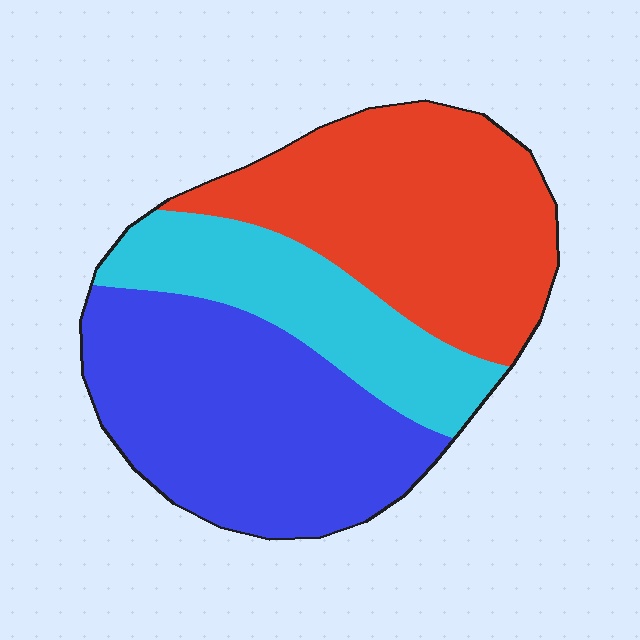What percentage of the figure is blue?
Blue takes up about two fifths (2/5) of the figure.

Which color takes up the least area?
Cyan, at roughly 25%.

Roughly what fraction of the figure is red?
Red takes up between a third and a half of the figure.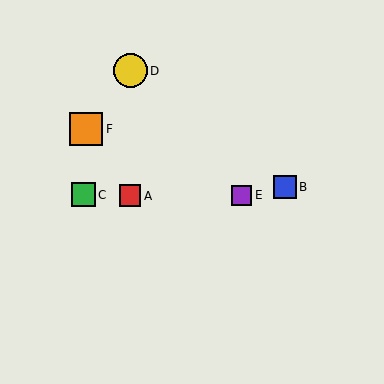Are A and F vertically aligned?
No, A is at x≈130 and F is at x≈86.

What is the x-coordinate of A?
Object A is at x≈130.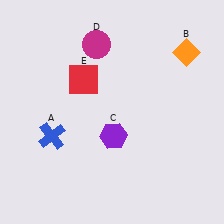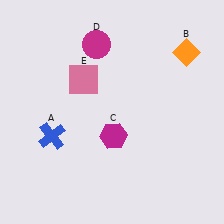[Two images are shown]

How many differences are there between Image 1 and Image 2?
There are 2 differences between the two images.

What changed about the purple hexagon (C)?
In Image 1, C is purple. In Image 2, it changed to magenta.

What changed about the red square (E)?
In Image 1, E is red. In Image 2, it changed to pink.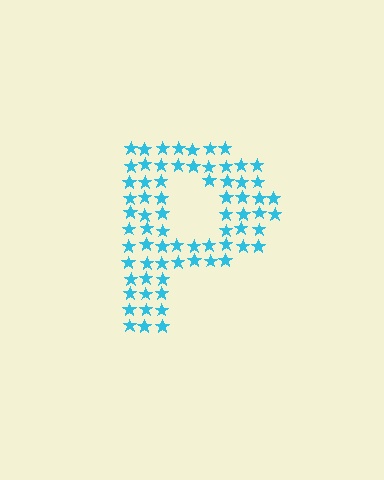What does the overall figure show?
The overall figure shows the letter P.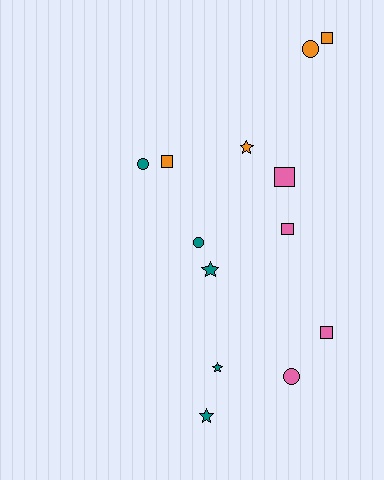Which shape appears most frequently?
Square, with 5 objects.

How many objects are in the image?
There are 13 objects.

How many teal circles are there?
There are 2 teal circles.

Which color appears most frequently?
Teal, with 5 objects.